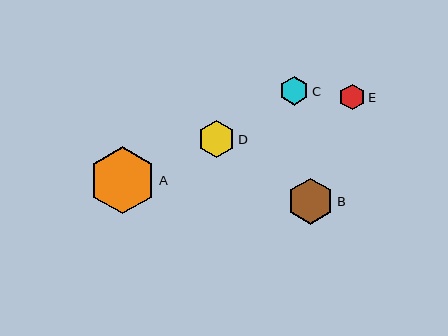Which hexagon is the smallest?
Hexagon E is the smallest with a size of approximately 26 pixels.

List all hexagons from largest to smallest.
From largest to smallest: A, B, D, C, E.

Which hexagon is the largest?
Hexagon A is the largest with a size of approximately 67 pixels.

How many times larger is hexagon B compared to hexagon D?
Hexagon B is approximately 1.3 times the size of hexagon D.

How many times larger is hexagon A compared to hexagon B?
Hexagon A is approximately 1.5 times the size of hexagon B.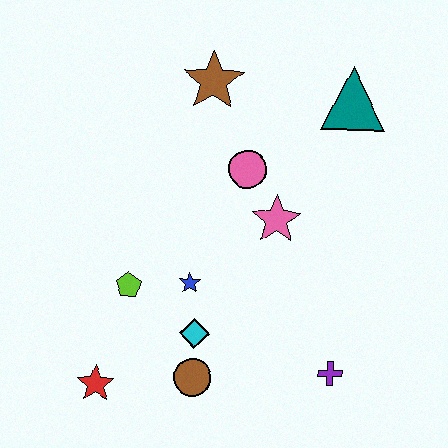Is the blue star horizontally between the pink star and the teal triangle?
No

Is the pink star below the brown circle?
No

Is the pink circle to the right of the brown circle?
Yes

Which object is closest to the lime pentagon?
The blue star is closest to the lime pentagon.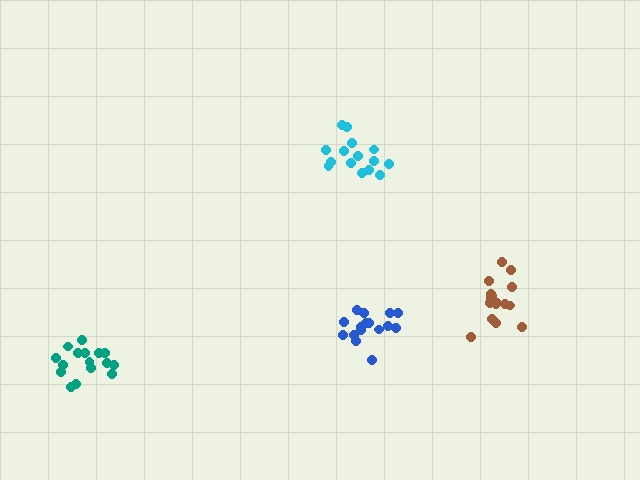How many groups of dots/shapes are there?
There are 4 groups.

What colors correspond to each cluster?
The clusters are colored: blue, brown, teal, cyan.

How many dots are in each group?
Group 1: 16 dots, Group 2: 16 dots, Group 3: 16 dots, Group 4: 15 dots (63 total).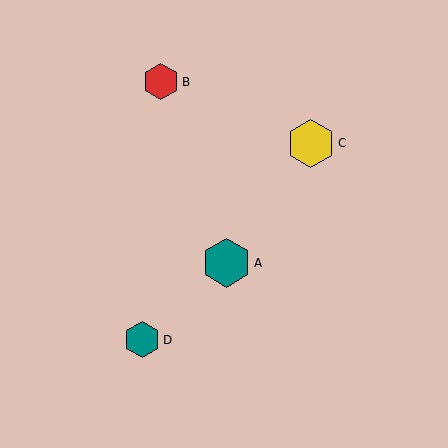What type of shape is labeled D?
Shape D is a teal hexagon.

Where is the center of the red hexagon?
The center of the red hexagon is at (161, 82).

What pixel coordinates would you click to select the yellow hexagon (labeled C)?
Click at (311, 143) to select the yellow hexagon C.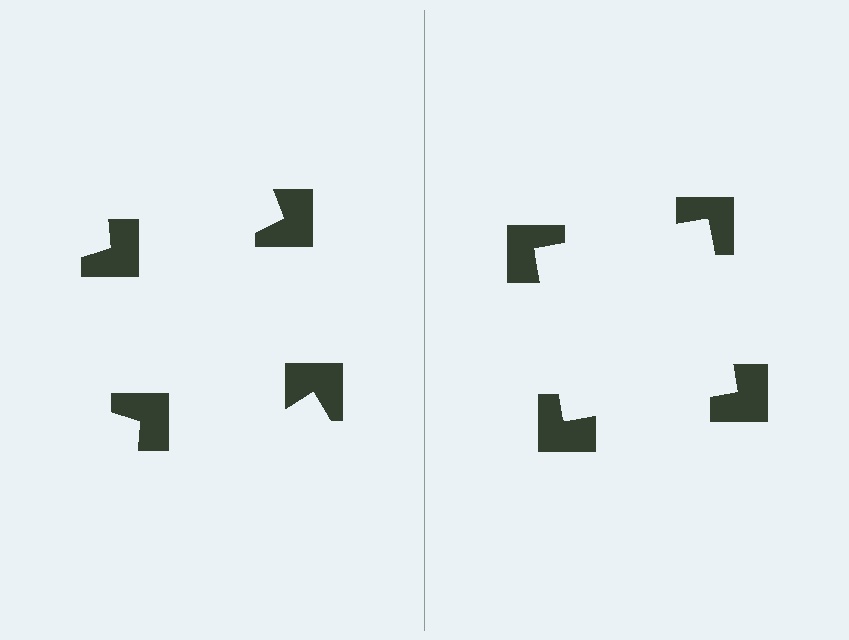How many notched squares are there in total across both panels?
8 — 4 on each side.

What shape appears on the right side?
An illusory square.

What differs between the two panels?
The notched squares are positioned identically on both sides; only the wedge orientations differ. On the right they align to a square; on the left they are misaligned.